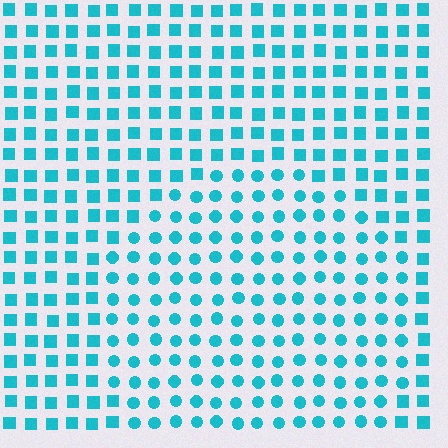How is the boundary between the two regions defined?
The boundary is defined by a change in element shape: circles inside vs. squares outside. All elements share the same color and spacing.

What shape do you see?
I see a circle.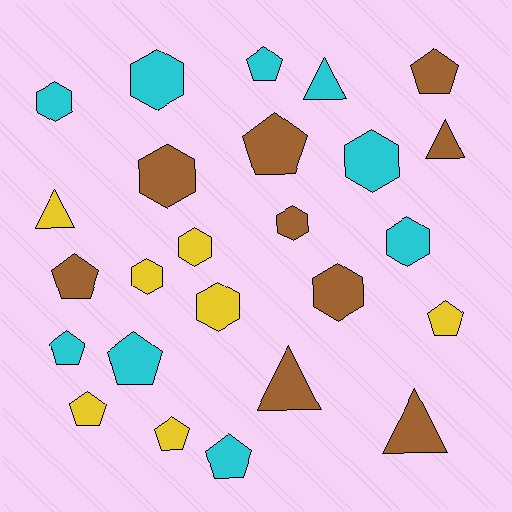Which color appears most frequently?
Brown, with 9 objects.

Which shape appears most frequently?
Pentagon, with 10 objects.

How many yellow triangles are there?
There is 1 yellow triangle.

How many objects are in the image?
There are 25 objects.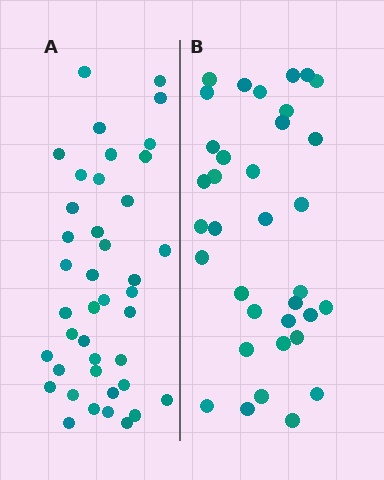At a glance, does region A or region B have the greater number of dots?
Region A (the left region) has more dots.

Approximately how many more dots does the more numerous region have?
Region A has about 6 more dots than region B.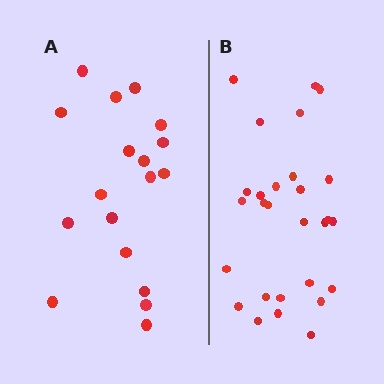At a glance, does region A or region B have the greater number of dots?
Region B (the right region) has more dots.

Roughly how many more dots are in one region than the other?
Region B has roughly 10 or so more dots than region A.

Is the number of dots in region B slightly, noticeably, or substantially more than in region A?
Region B has substantially more. The ratio is roughly 1.6 to 1.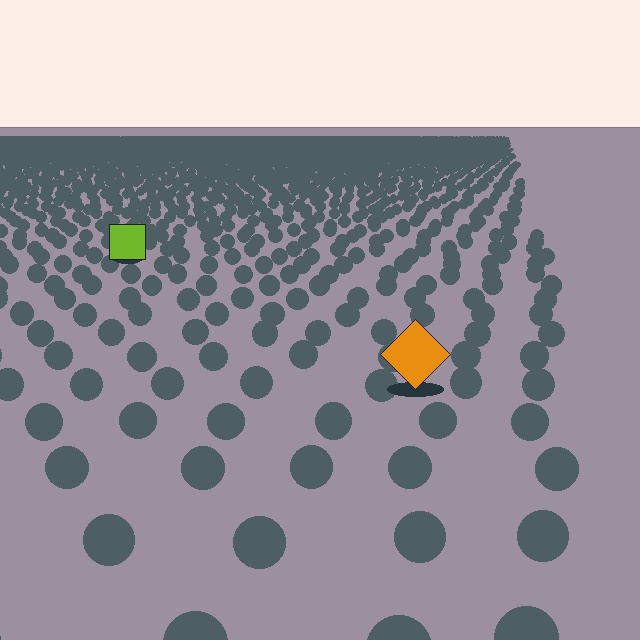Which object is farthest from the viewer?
The lime square is farthest from the viewer. It appears smaller and the ground texture around it is denser.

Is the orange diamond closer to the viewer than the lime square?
Yes. The orange diamond is closer — you can tell from the texture gradient: the ground texture is coarser near it.